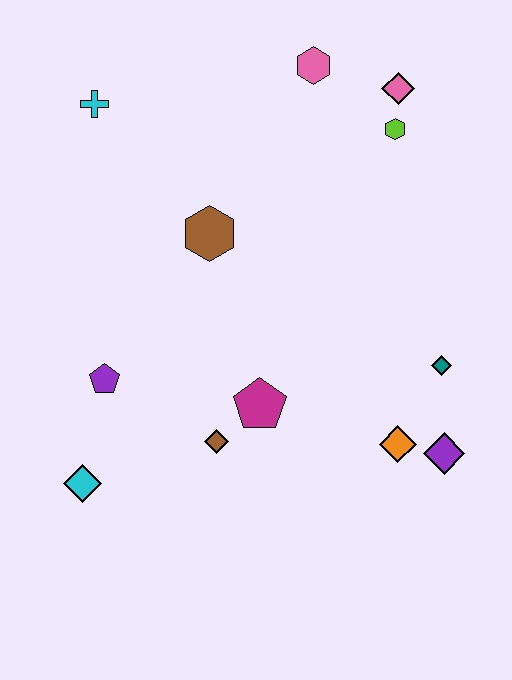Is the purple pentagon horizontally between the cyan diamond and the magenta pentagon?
Yes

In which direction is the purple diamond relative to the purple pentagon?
The purple diamond is to the right of the purple pentagon.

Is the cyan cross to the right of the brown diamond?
No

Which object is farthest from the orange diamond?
The cyan cross is farthest from the orange diamond.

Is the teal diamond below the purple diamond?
No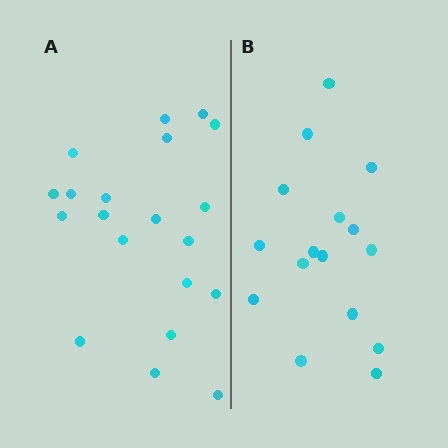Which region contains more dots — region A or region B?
Region A (the left region) has more dots.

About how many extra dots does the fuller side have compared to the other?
Region A has about 4 more dots than region B.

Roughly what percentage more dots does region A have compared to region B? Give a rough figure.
About 25% more.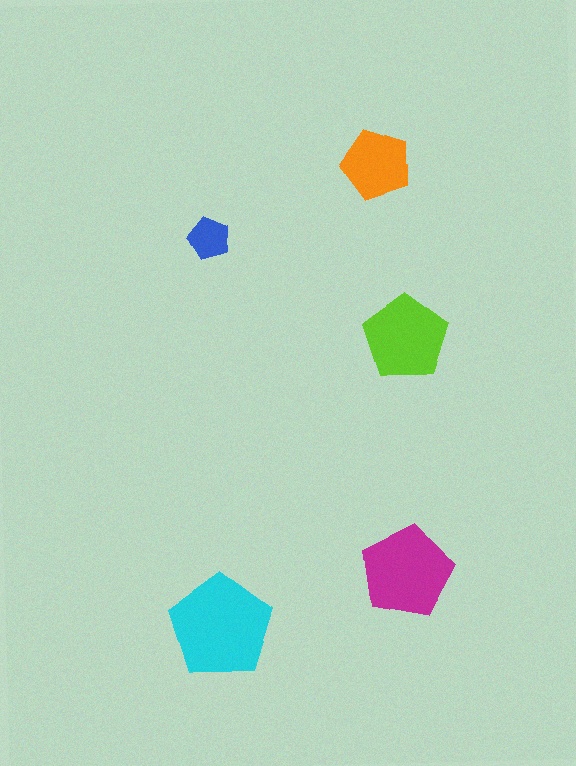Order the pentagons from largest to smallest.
the cyan one, the magenta one, the lime one, the orange one, the blue one.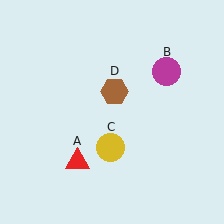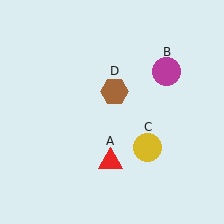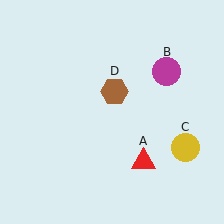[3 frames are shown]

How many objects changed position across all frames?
2 objects changed position: red triangle (object A), yellow circle (object C).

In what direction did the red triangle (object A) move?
The red triangle (object A) moved right.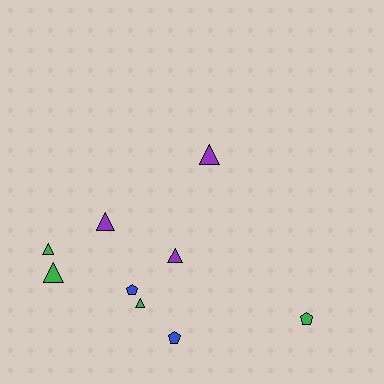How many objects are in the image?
There are 9 objects.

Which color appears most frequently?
Green, with 4 objects.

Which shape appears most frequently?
Triangle, with 6 objects.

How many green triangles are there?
There are 3 green triangles.